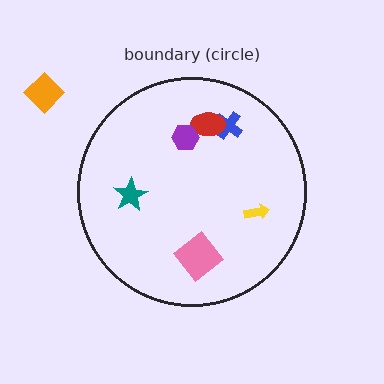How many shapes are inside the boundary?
6 inside, 1 outside.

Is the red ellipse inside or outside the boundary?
Inside.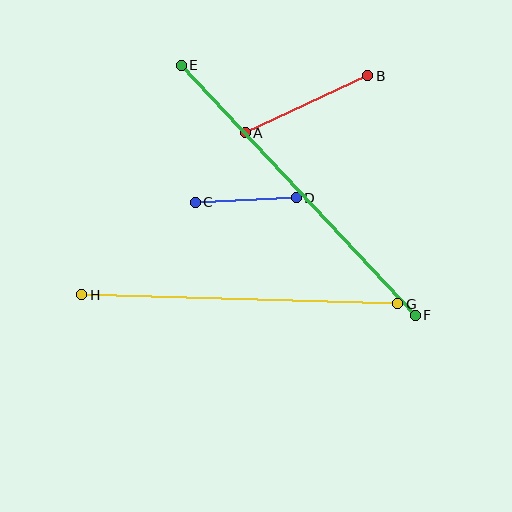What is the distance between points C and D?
The distance is approximately 101 pixels.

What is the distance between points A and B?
The distance is approximately 135 pixels.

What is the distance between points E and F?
The distance is approximately 342 pixels.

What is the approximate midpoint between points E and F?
The midpoint is at approximately (298, 190) pixels.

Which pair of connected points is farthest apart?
Points E and F are farthest apart.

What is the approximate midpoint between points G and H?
The midpoint is at approximately (240, 299) pixels.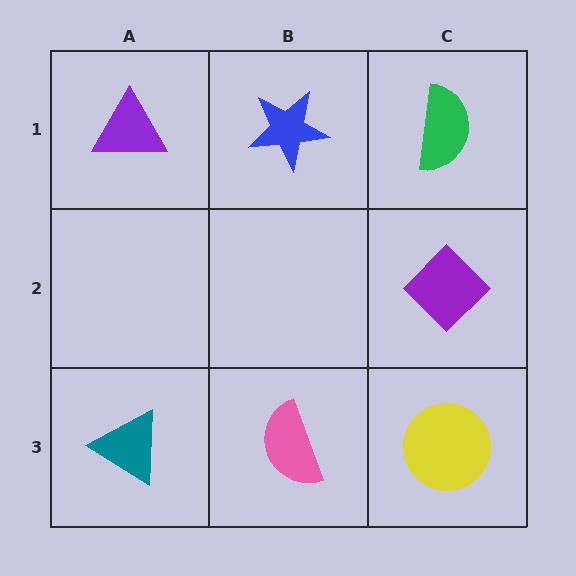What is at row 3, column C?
A yellow circle.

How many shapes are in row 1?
3 shapes.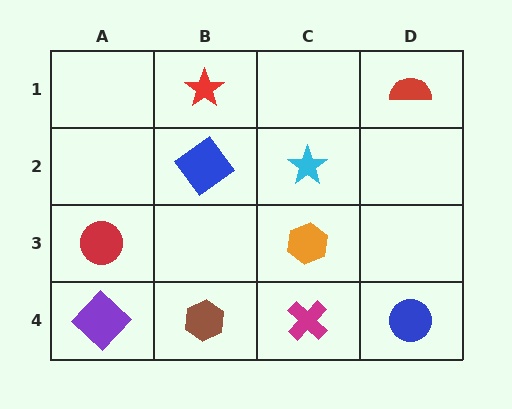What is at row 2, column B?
A blue diamond.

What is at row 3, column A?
A red circle.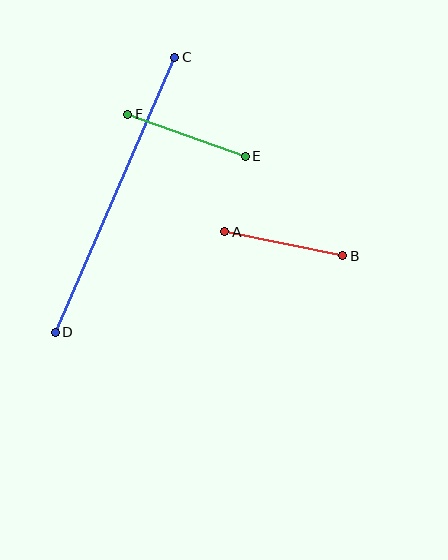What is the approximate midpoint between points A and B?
The midpoint is at approximately (284, 244) pixels.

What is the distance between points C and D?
The distance is approximately 300 pixels.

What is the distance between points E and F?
The distance is approximately 125 pixels.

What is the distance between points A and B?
The distance is approximately 120 pixels.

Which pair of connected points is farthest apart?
Points C and D are farthest apart.